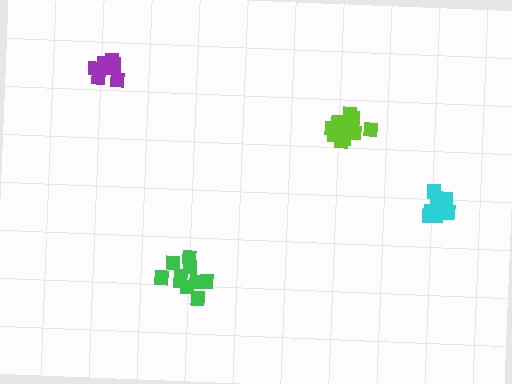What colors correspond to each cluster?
The clusters are colored: green, lime, cyan, purple.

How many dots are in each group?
Group 1: 10 dots, Group 2: 12 dots, Group 3: 9 dots, Group 4: 10 dots (41 total).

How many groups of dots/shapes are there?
There are 4 groups.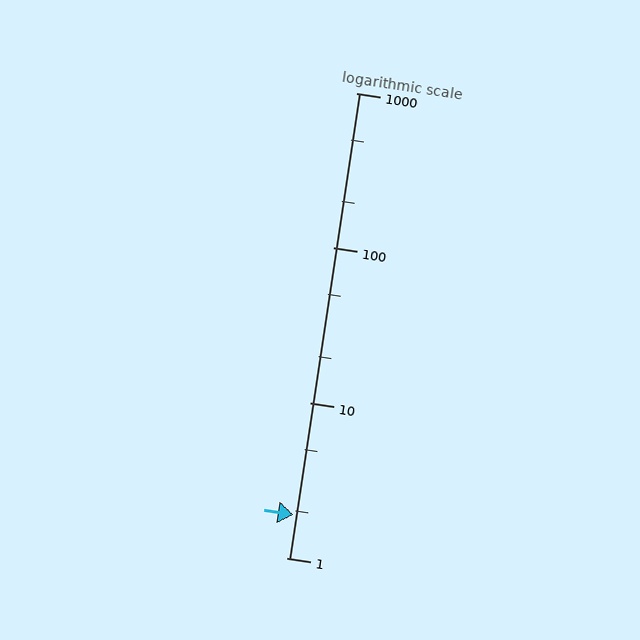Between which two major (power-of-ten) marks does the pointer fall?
The pointer is between 1 and 10.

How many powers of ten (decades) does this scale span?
The scale spans 3 decades, from 1 to 1000.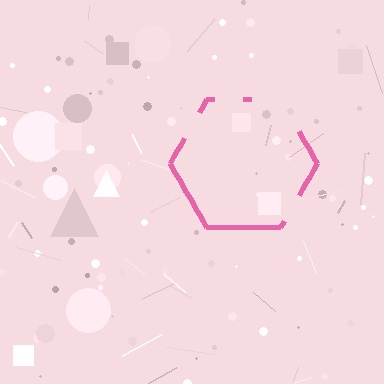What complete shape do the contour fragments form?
The contour fragments form a hexagon.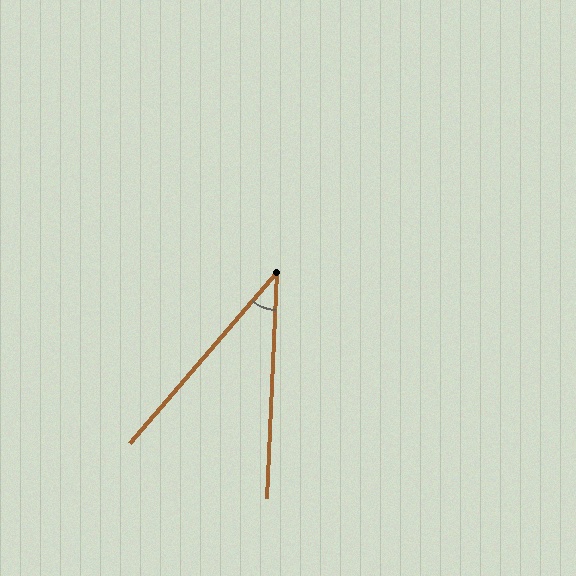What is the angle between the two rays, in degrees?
Approximately 38 degrees.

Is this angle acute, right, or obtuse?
It is acute.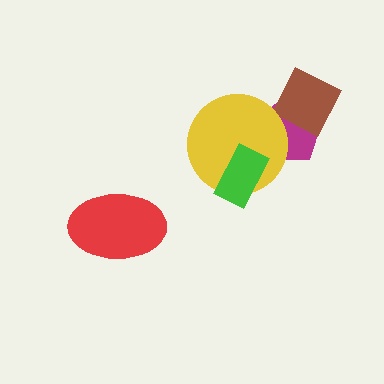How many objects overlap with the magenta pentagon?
2 objects overlap with the magenta pentagon.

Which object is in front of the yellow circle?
The green rectangle is in front of the yellow circle.